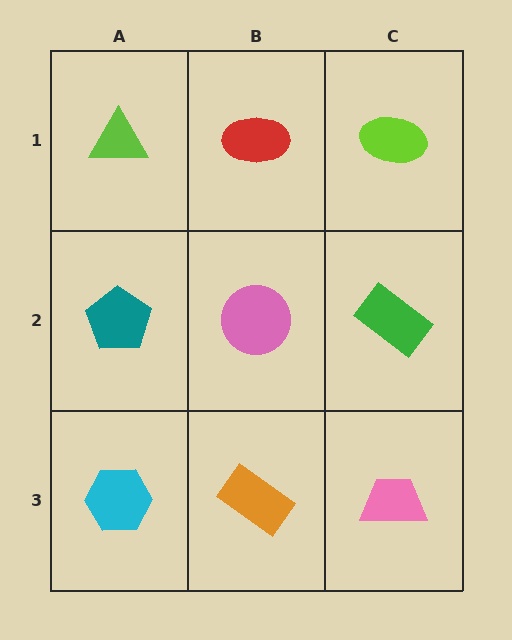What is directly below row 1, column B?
A pink circle.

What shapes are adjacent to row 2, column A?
A lime triangle (row 1, column A), a cyan hexagon (row 3, column A), a pink circle (row 2, column B).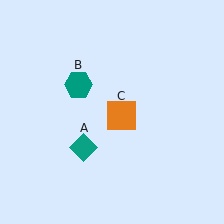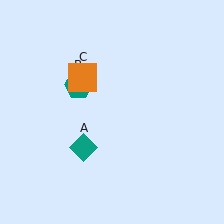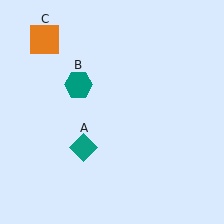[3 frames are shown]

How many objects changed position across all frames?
1 object changed position: orange square (object C).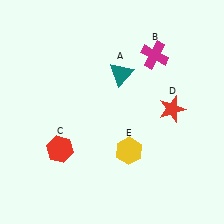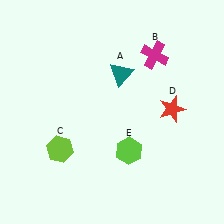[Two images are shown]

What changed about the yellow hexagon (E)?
In Image 1, E is yellow. In Image 2, it changed to lime.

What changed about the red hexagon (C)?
In Image 1, C is red. In Image 2, it changed to lime.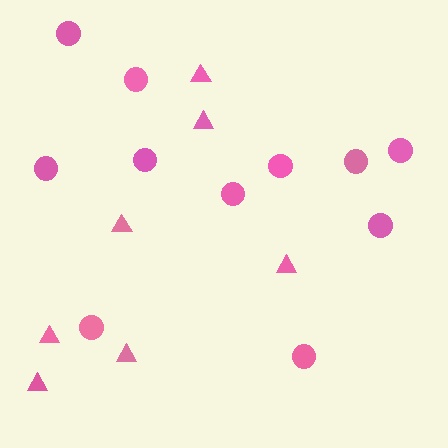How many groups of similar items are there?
There are 2 groups: one group of triangles (7) and one group of circles (11).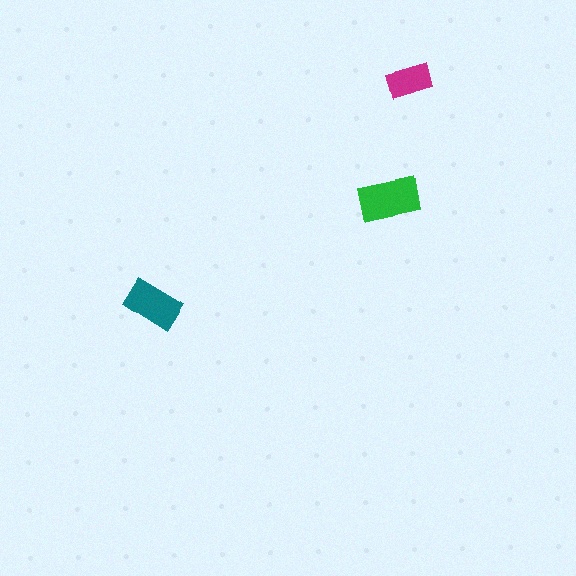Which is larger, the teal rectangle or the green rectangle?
The green one.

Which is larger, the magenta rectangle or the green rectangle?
The green one.